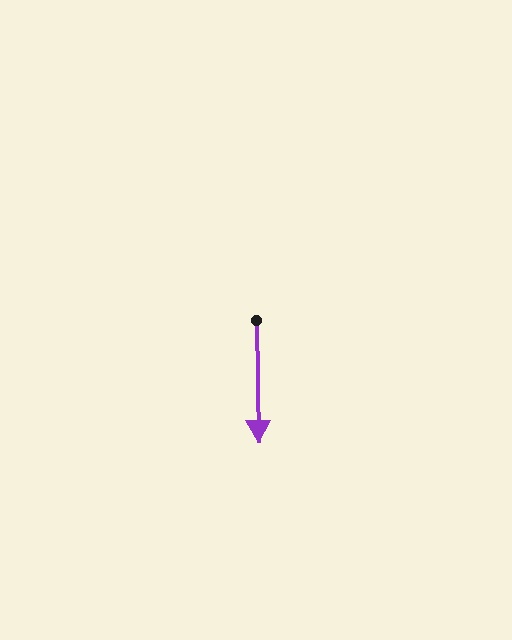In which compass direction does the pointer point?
South.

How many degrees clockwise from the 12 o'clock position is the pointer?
Approximately 179 degrees.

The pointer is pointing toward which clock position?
Roughly 6 o'clock.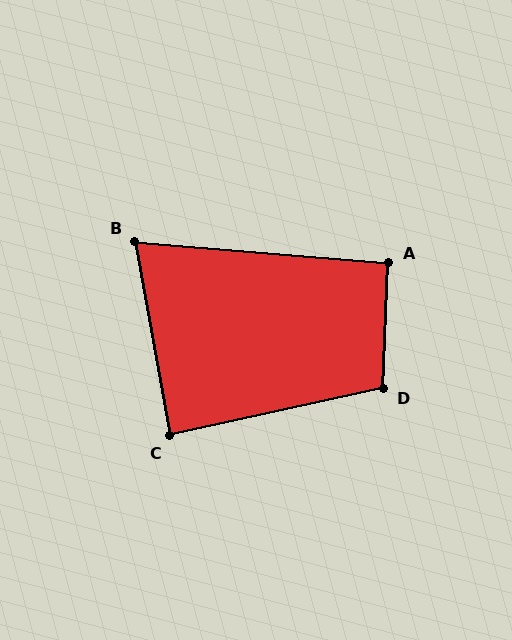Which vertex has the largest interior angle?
D, at approximately 105 degrees.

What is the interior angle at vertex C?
Approximately 88 degrees (approximately right).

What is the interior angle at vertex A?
Approximately 92 degrees (approximately right).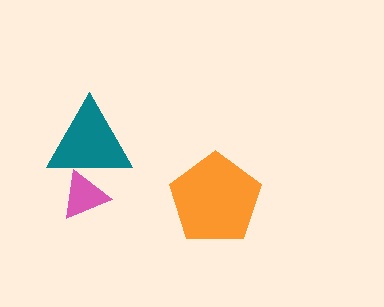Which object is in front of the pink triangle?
The teal triangle is in front of the pink triangle.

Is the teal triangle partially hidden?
No, no other shape covers it.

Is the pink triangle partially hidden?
Yes, it is partially covered by another shape.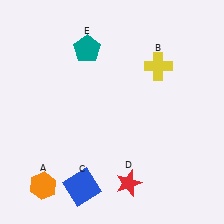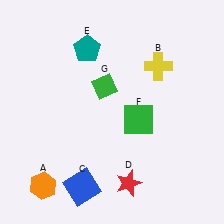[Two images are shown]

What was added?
A green square (F), a green diamond (G) were added in Image 2.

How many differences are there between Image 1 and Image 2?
There are 2 differences between the two images.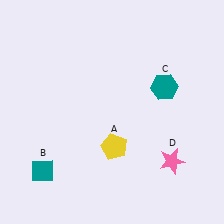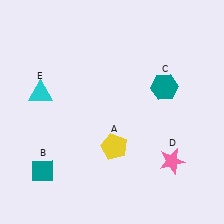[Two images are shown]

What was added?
A cyan triangle (E) was added in Image 2.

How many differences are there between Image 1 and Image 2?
There is 1 difference between the two images.